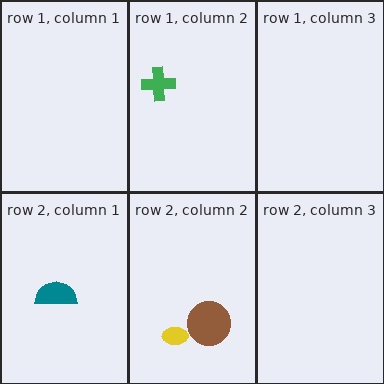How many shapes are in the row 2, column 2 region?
2.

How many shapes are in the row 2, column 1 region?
1.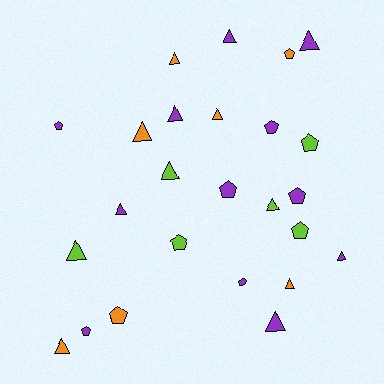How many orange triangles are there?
There are 5 orange triangles.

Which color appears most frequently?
Purple, with 12 objects.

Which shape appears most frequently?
Triangle, with 14 objects.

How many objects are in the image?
There are 25 objects.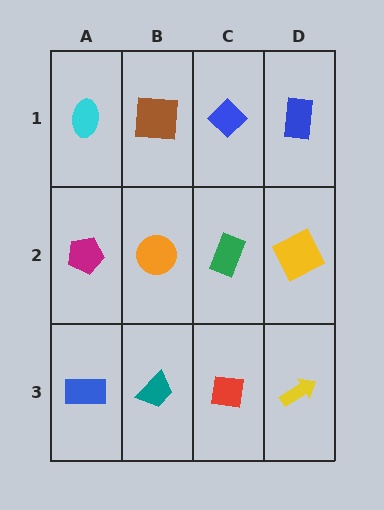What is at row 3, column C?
A red square.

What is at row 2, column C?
A green rectangle.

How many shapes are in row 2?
4 shapes.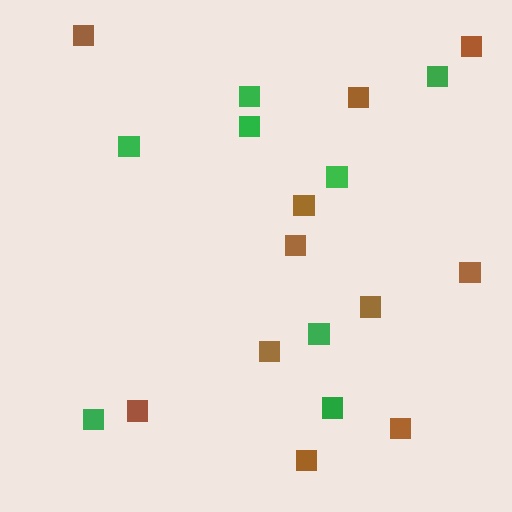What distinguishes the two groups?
There are 2 groups: one group of green squares (8) and one group of brown squares (11).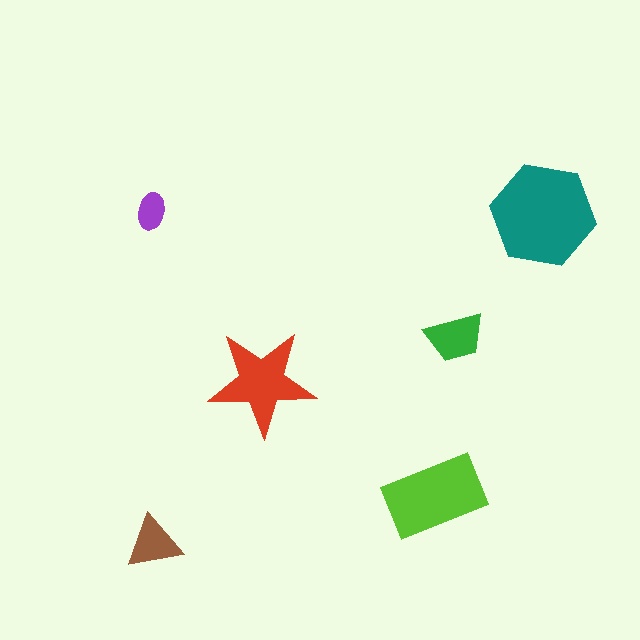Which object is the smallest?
The purple ellipse.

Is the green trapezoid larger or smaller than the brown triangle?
Larger.